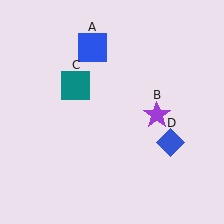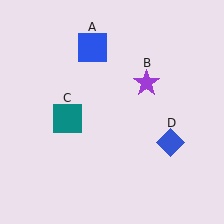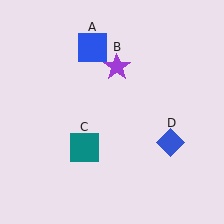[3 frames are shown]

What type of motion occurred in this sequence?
The purple star (object B), teal square (object C) rotated counterclockwise around the center of the scene.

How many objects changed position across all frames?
2 objects changed position: purple star (object B), teal square (object C).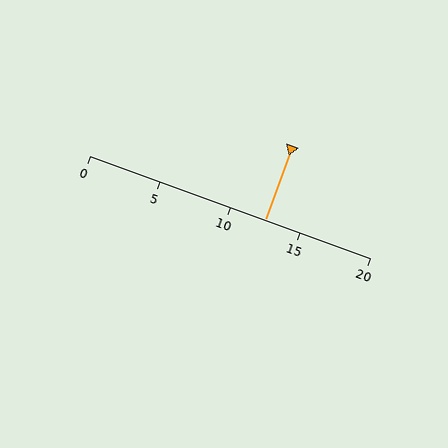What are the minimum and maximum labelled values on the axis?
The axis runs from 0 to 20.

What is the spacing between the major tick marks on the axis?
The major ticks are spaced 5 apart.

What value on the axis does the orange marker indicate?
The marker indicates approximately 12.5.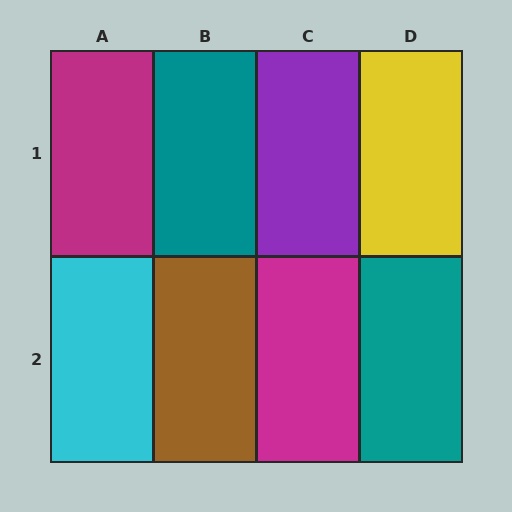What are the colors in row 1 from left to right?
Magenta, teal, purple, yellow.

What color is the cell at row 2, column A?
Cyan.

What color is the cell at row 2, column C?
Magenta.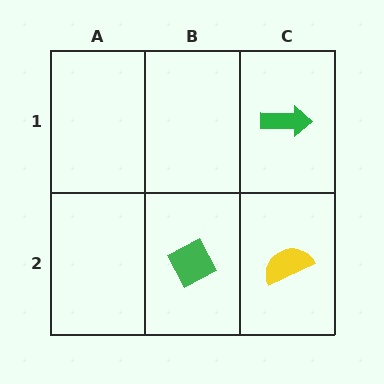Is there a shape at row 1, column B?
No, that cell is empty.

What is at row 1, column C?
A green arrow.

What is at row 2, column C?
A yellow semicircle.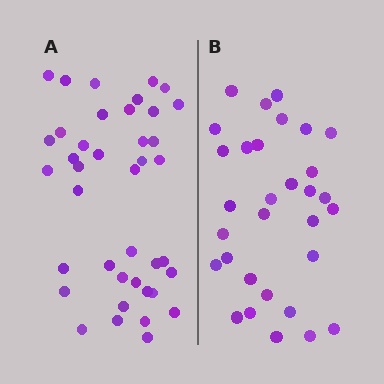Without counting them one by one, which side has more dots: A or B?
Region A (the left region) has more dots.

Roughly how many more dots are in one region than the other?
Region A has roughly 8 or so more dots than region B.